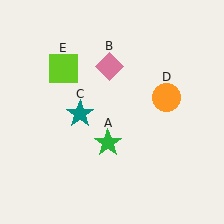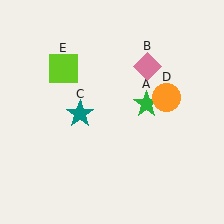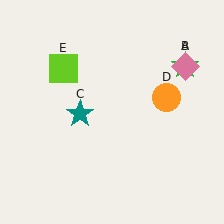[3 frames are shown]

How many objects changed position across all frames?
2 objects changed position: green star (object A), pink diamond (object B).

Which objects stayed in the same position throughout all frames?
Teal star (object C) and orange circle (object D) and lime square (object E) remained stationary.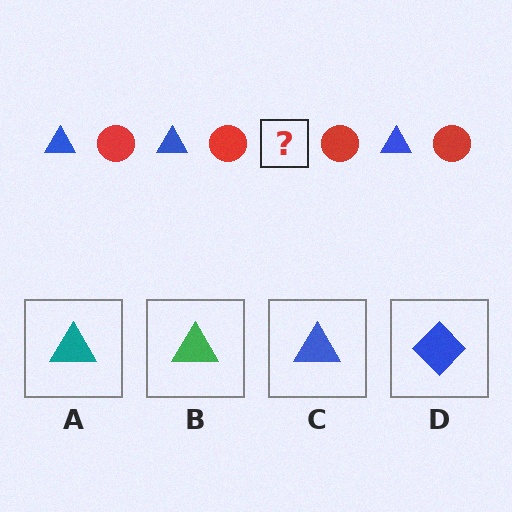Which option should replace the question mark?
Option C.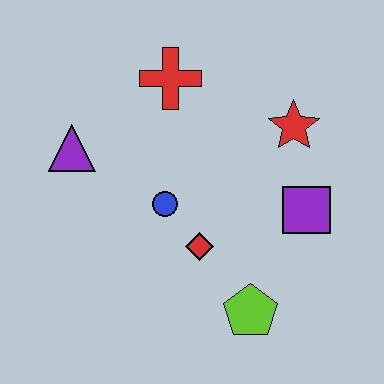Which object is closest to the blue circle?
The red diamond is closest to the blue circle.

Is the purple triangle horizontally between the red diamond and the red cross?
No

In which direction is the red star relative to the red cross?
The red star is to the right of the red cross.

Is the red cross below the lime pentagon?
No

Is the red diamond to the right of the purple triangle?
Yes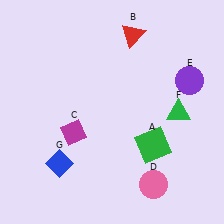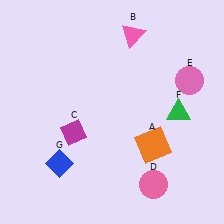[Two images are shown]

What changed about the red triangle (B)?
In Image 1, B is red. In Image 2, it changed to pink.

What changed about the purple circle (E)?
In Image 1, E is purple. In Image 2, it changed to pink.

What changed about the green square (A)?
In Image 1, A is green. In Image 2, it changed to orange.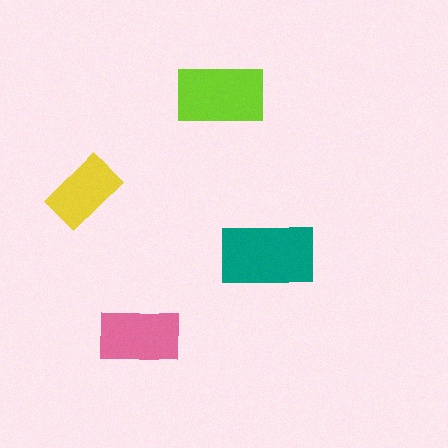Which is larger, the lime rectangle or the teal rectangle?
The teal one.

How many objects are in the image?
There are 4 objects in the image.